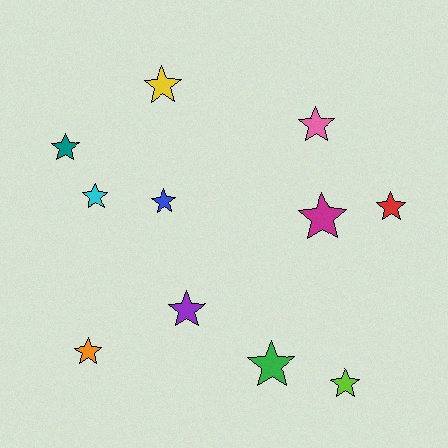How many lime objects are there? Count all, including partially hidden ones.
There is 1 lime object.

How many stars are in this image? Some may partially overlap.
There are 11 stars.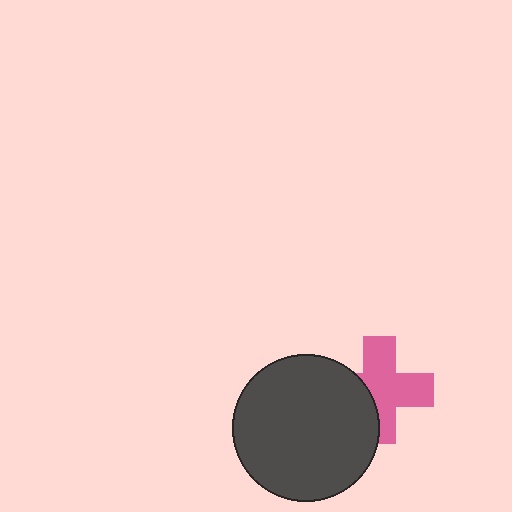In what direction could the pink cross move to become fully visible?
The pink cross could move right. That would shift it out from behind the dark gray circle entirely.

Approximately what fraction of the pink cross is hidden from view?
Roughly 34% of the pink cross is hidden behind the dark gray circle.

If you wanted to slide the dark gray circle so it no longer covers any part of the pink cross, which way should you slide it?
Slide it left — that is the most direct way to separate the two shapes.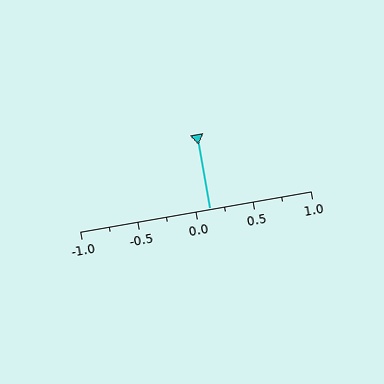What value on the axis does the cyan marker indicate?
The marker indicates approximately 0.12.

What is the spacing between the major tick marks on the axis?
The major ticks are spaced 0.5 apart.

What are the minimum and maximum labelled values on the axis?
The axis runs from -1.0 to 1.0.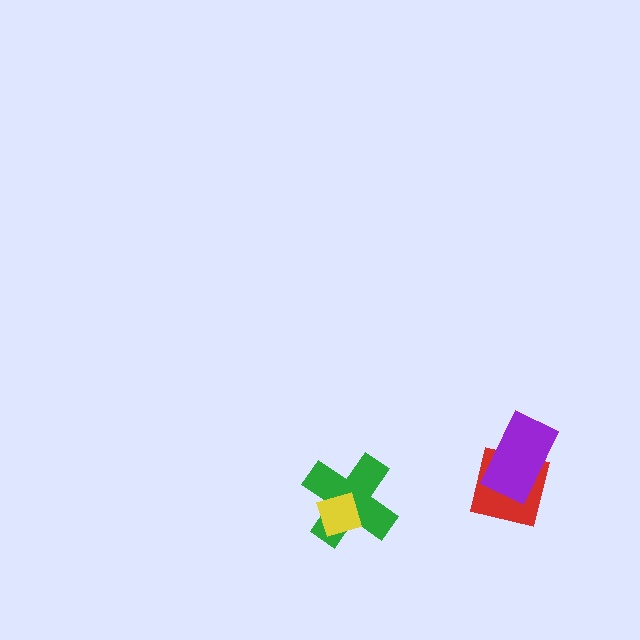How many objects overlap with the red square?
1 object overlaps with the red square.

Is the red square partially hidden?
Yes, it is partially covered by another shape.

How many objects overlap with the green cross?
1 object overlaps with the green cross.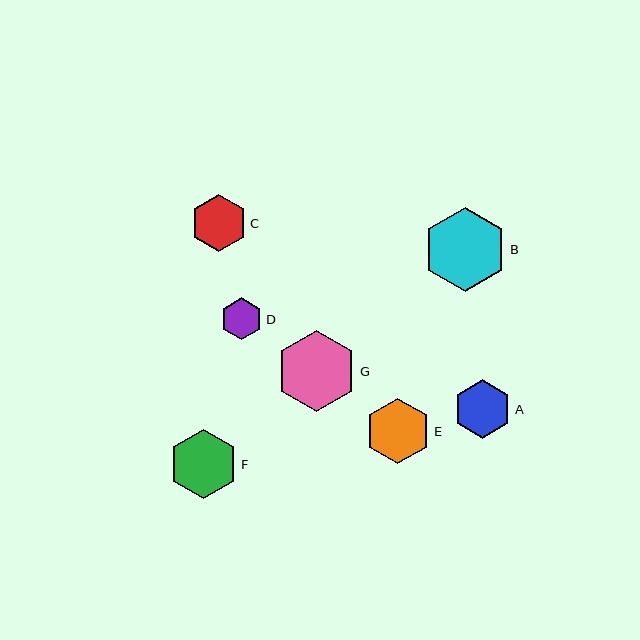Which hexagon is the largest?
Hexagon B is the largest with a size of approximately 84 pixels.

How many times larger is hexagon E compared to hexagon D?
Hexagon E is approximately 1.6 times the size of hexagon D.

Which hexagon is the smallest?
Hexagon D is the smallest with a size of approximately 42 pixels.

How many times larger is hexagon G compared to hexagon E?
Hexagon G is approximately 1.2 times the size of hexagon E.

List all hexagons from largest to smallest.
From largest to smallest: B, G, F, E, A, C, D.